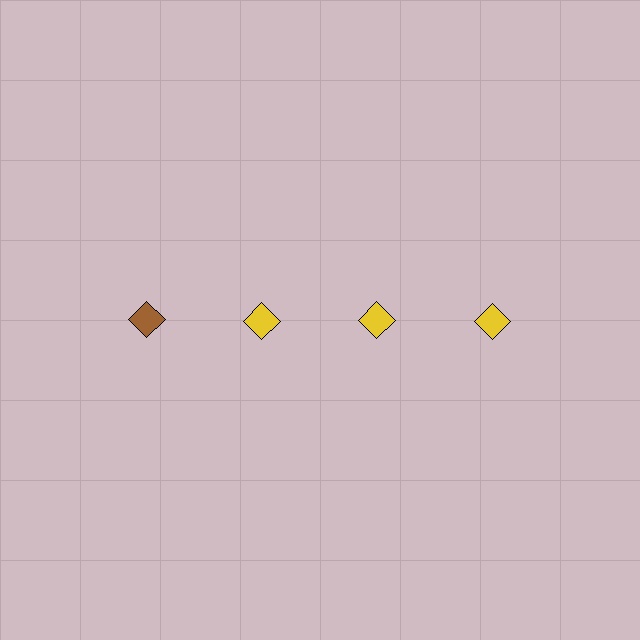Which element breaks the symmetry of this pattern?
The brown diamond in the top row, leftmost column breaks the symmetry. All other shapes are yellow diamonds.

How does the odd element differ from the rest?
It has a different color: brown instead of yellow.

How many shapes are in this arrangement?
There are 4 shapes arranged in a grid pattern.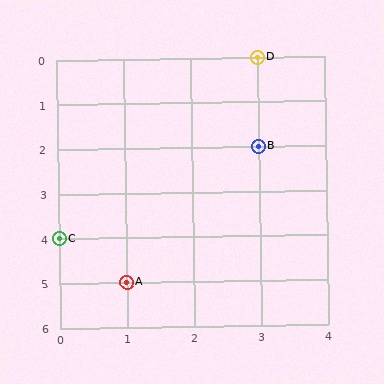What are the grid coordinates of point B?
Point B is at grid coordinates (3, 2).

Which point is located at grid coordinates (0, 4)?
Point C is at (0, 4).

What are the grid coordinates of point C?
Point C is at grid coordinates (0, 4).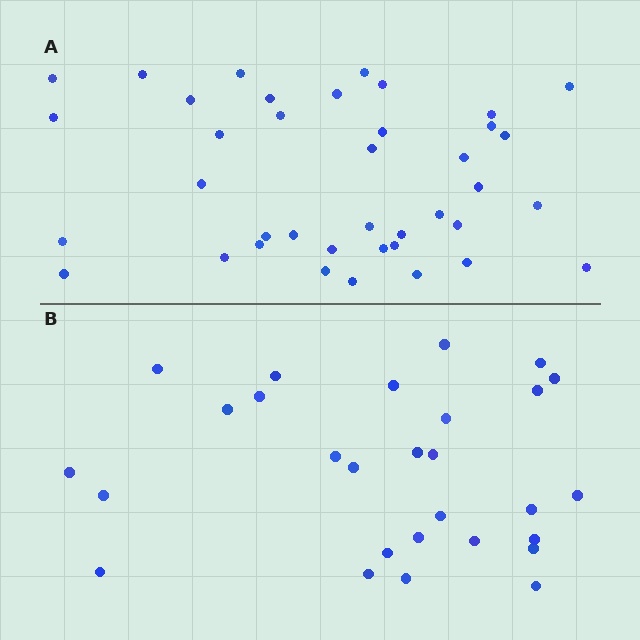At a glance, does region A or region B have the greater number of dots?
Region A (the top region) has more dots.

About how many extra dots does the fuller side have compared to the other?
Region A has roughly 12 or so more dots than region B.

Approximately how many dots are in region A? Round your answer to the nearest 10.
About 40 dots. (The exact count is 39, which rounds to 40.)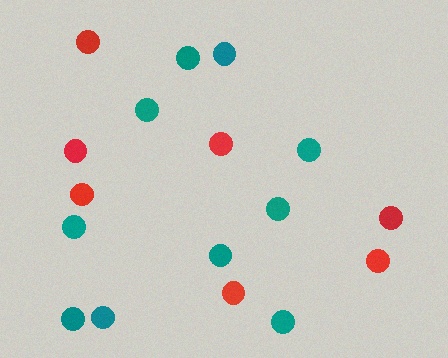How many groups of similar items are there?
There are 2 groups: one group of teal circles (10) and one group of red circles (7).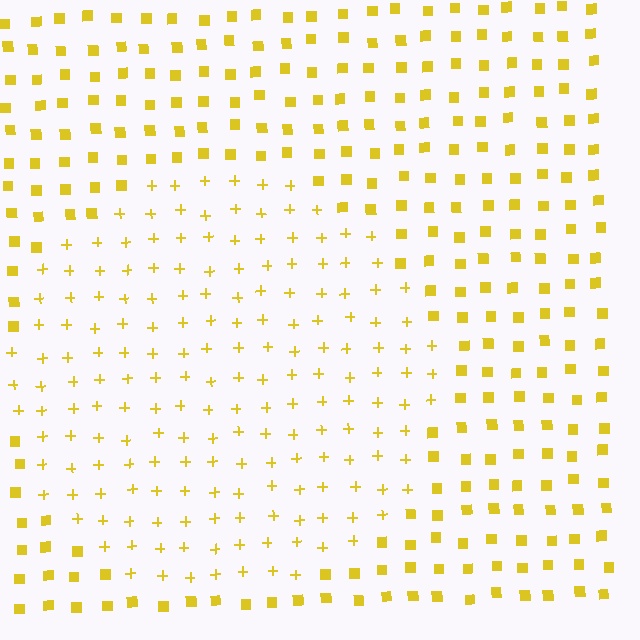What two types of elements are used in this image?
The image uses plus signs inside the circle region and squares outside it.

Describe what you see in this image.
The image is filled with small yellow elements arranged in a uniform grid. A circle-shaped region contains plus signs, while the surrounding area contains squares. The boundary is defined purely by the change in element shape.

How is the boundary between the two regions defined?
The boundary is defined by a change in element shape: plus signs inside vs. squares outside. All elements share the same color and spacing.